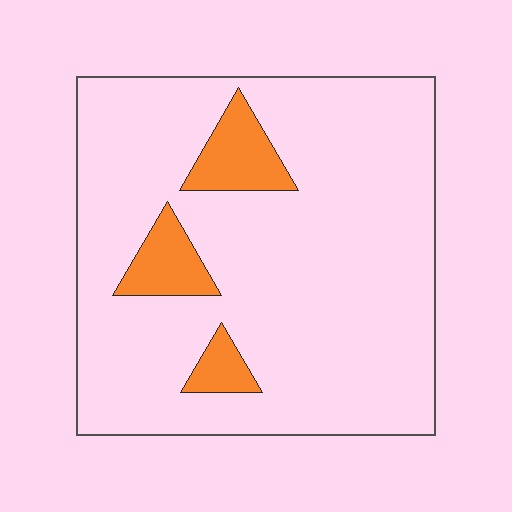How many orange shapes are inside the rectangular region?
3.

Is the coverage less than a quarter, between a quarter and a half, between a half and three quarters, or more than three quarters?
Less than a quarter.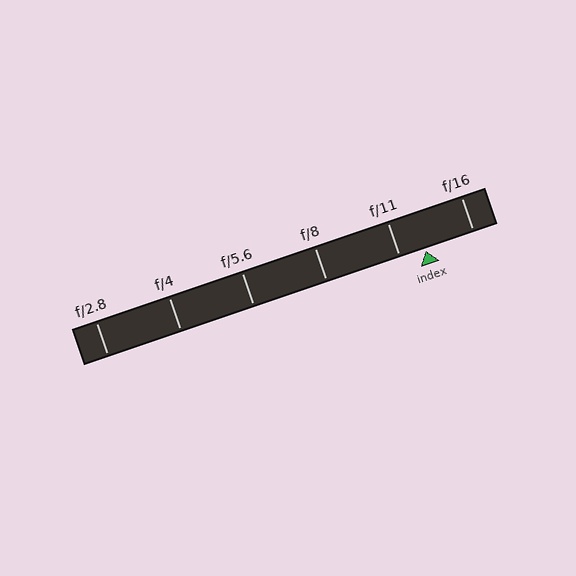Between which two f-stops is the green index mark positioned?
The index mark is between f/11 and f/16.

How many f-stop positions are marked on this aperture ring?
There are 6 f-stop positions marked.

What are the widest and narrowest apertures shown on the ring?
The widest aperture shown is f/2.8 and the narrowest is f/16.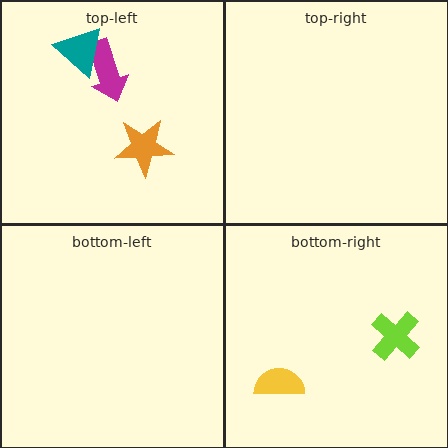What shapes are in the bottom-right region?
The lime cross, the yellow semicircle.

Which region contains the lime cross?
The bottom-right region.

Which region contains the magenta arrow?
The top-left region.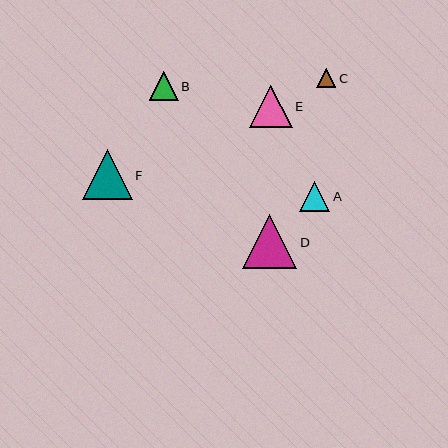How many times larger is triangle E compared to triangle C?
Triangle E is approximately 2.2 times the size of triangle C.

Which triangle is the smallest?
Triangle C is the smallest with a size of approximately 19 pixels.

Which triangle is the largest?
Triangle D is the largest with a size of approximately 54 pixels.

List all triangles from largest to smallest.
From largest to smallest: D, F, E, A, B, C.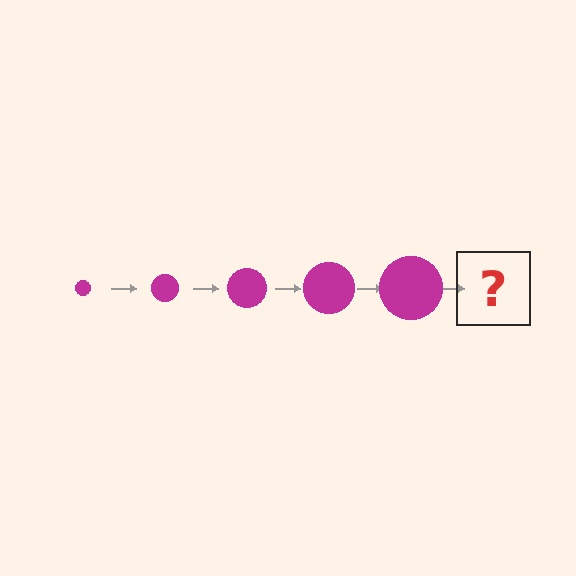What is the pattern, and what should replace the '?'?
The pattern is that the circle gets progressively larger each step. The '?' should be a magenta circle, larger than the previous one.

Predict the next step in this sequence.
The next step is a magenta circle, larger than the previous one.